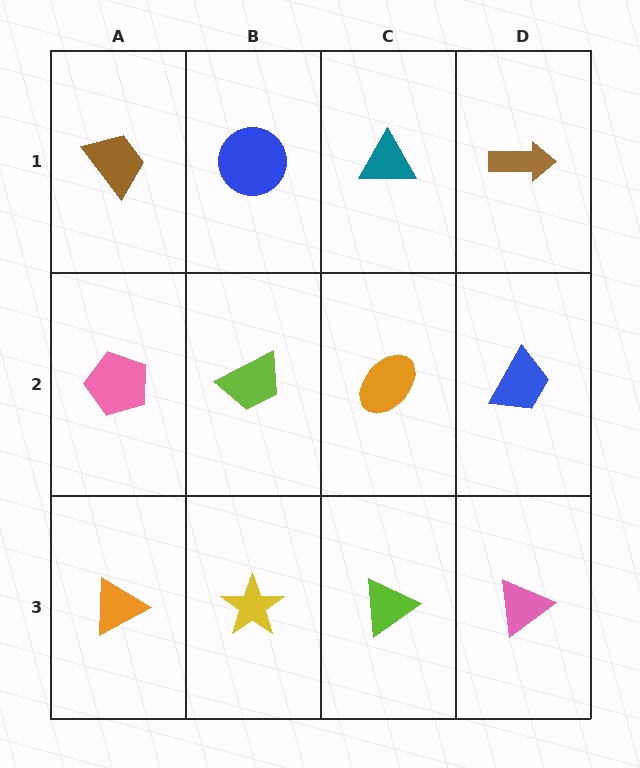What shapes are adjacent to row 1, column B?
A lime trapezoid (row 2, column B), a brown trapezoid (row 1, column A), a teal triangle (row 1, column C).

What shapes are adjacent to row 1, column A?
A pink pentagon (row 2, column A), a blue circle (row 1, column B).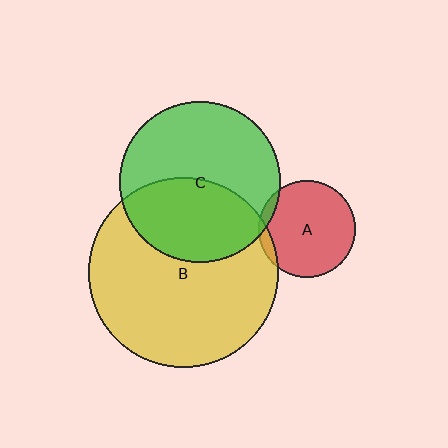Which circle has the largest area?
Circle B (yellow).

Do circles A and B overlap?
Yes.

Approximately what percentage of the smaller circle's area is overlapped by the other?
Approximately 5%.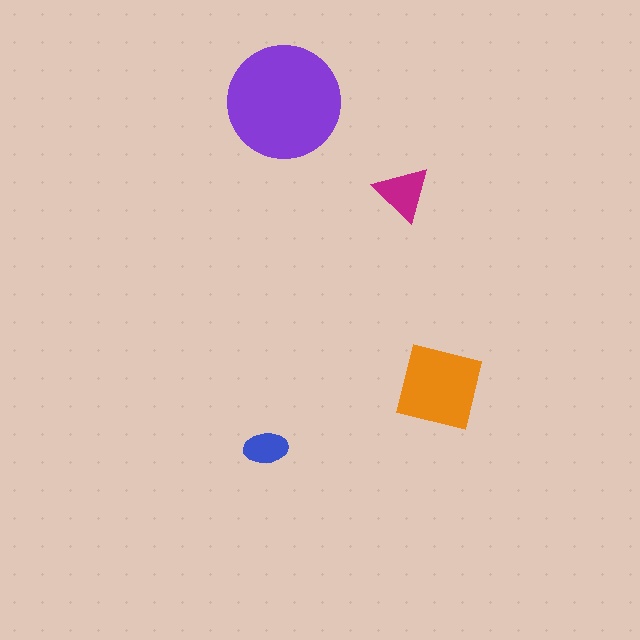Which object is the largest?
The purple circle.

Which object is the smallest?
The blue ellipse.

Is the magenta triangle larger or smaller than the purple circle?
Smaller.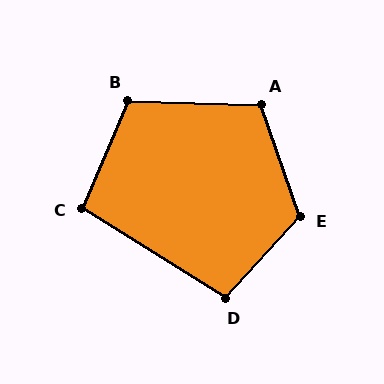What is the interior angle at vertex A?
Approximately 111 degrees (obtuse).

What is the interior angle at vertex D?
Approximately 101 degrees (obtuse).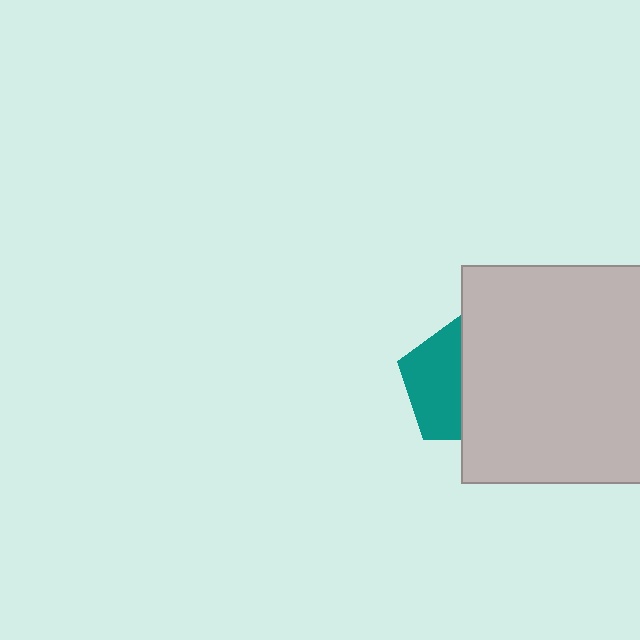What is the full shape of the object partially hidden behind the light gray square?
The partially hidden object is a teal pentagon.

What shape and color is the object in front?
The object in front is a light gray square.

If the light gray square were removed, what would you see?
You would see the complete teal pentagon.